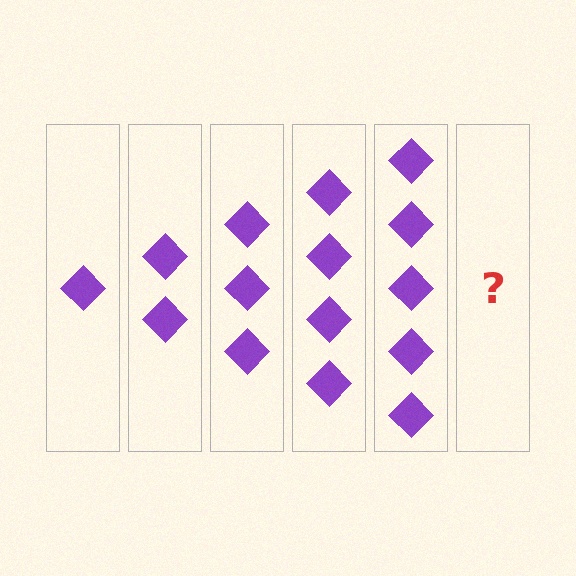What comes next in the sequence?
The next element should be 6 diamonds.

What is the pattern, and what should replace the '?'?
The pattern is that each step adds one more diamond. The '?' should be 6 diamonds.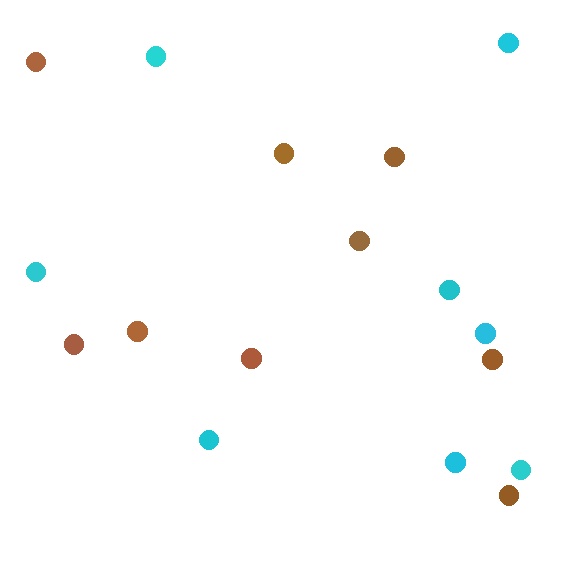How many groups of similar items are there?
There are 2 groups: one group of brown circles (9) and one group of cyan circles (8).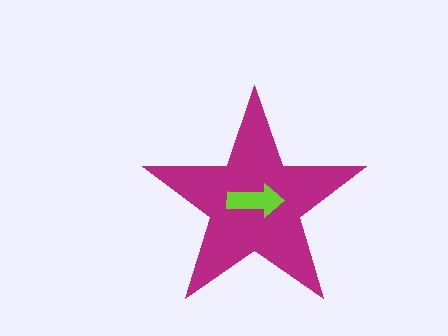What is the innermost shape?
The lime arrow.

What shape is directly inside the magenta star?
The lime arrow.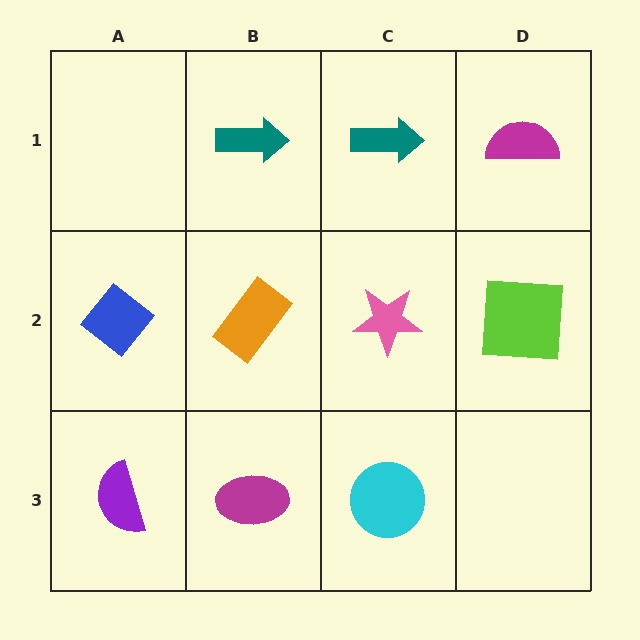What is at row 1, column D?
A magenta semicircle.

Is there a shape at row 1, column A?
No, that cell is empty.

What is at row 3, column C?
A cyan circle.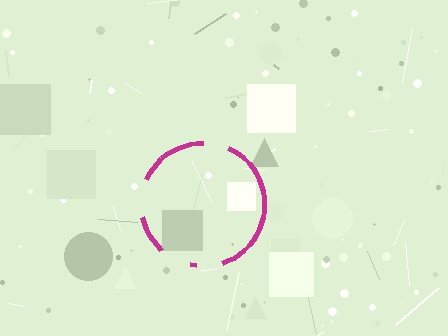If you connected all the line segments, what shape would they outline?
They would outline a circle.